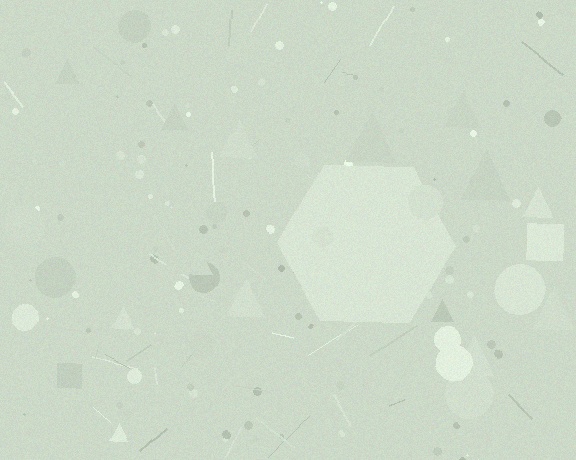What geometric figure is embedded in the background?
A hexagon is embedded in the background.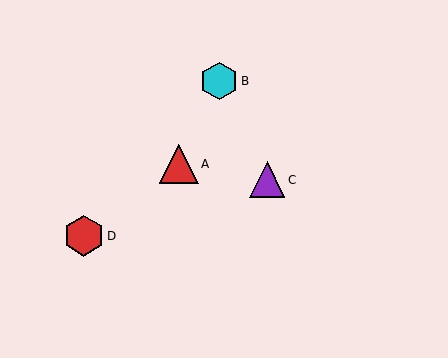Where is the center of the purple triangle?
The center of the purple triangle is at (267, 180).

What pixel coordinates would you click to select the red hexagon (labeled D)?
Click at (84, 236) to select the red hexagon D.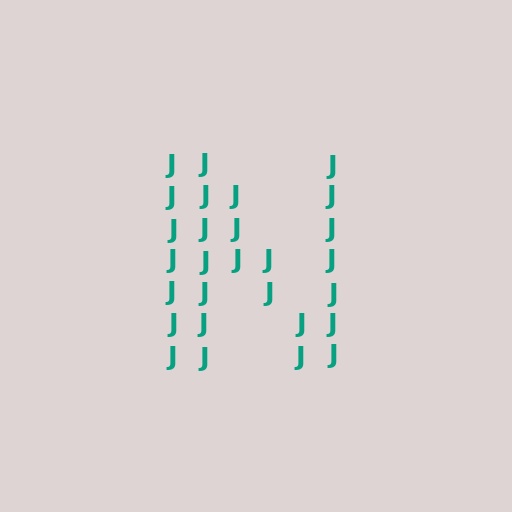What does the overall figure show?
The overall figure shows the letter N.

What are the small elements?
The small elements are letter J's.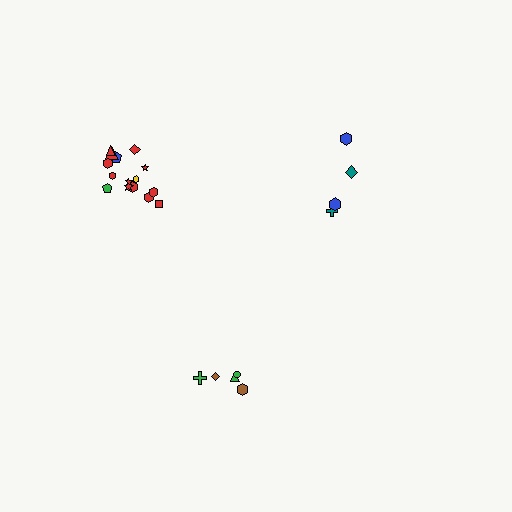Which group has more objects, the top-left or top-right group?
The top-left group.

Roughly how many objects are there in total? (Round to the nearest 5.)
Roughly 25 objects in total.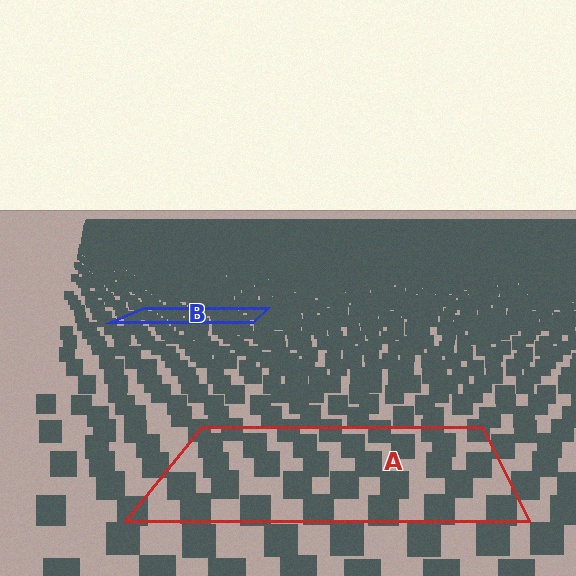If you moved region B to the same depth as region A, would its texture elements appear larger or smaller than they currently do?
They would appear larger. At a closer depth, the same texture elements are projected at a bigger on-screen size.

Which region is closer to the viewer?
Region A is closer. The texture elements there are larger and more spread out.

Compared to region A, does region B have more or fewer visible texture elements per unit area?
Region B has more texture elements per unit area — they are packed more densely because it is farther away.